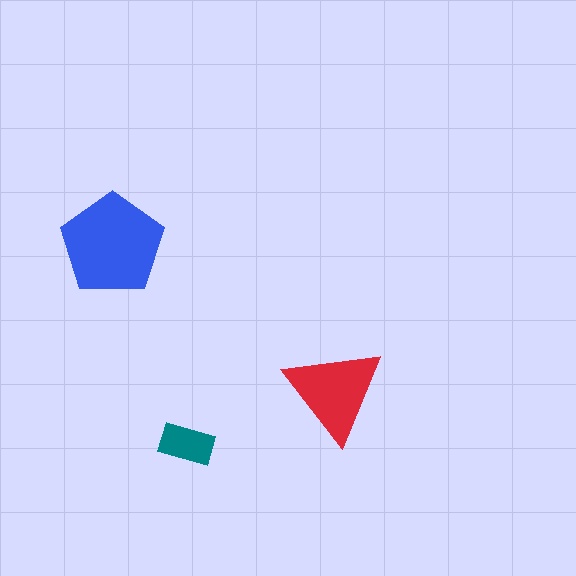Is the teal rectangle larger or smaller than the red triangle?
Smaller.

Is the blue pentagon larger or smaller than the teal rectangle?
Larger.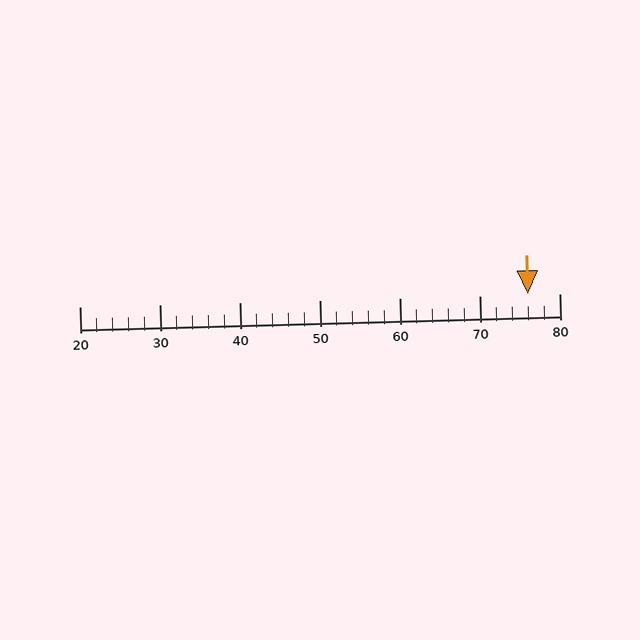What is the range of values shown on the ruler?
The ruler shows values from 20 to 80.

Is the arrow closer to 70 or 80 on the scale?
The arrow is closer to 80.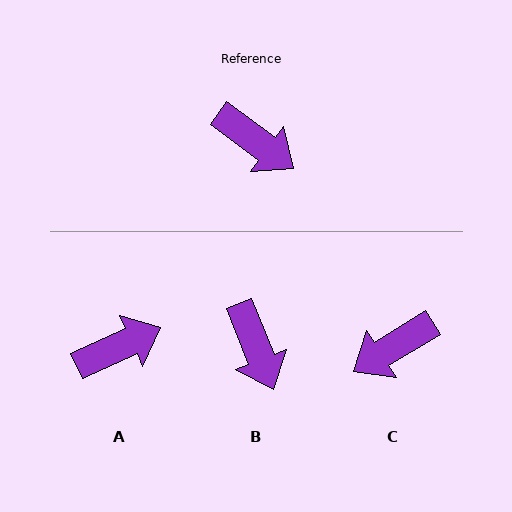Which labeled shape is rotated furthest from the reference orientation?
C, about 112 degrees away.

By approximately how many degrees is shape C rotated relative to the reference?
Approximately 112 degrees clockwise.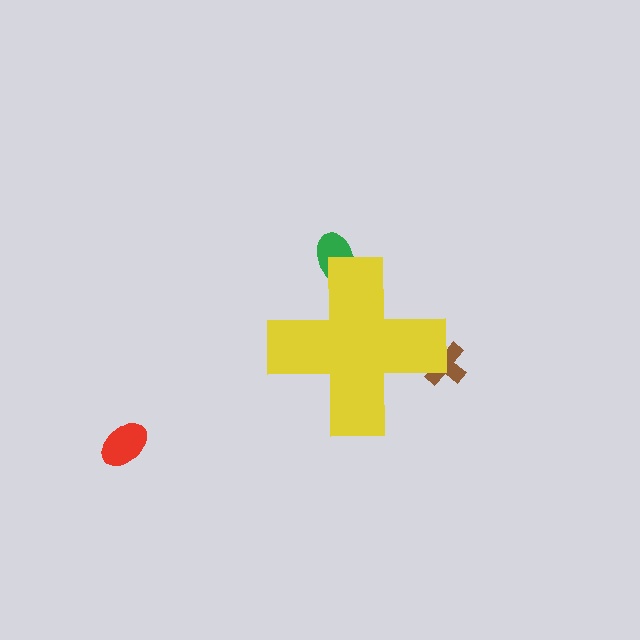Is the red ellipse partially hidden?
No, the red ellipse is fully visible.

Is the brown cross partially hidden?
Yes, the brown cross is partially hidden behind the yellow cross.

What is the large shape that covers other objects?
A yellow cross.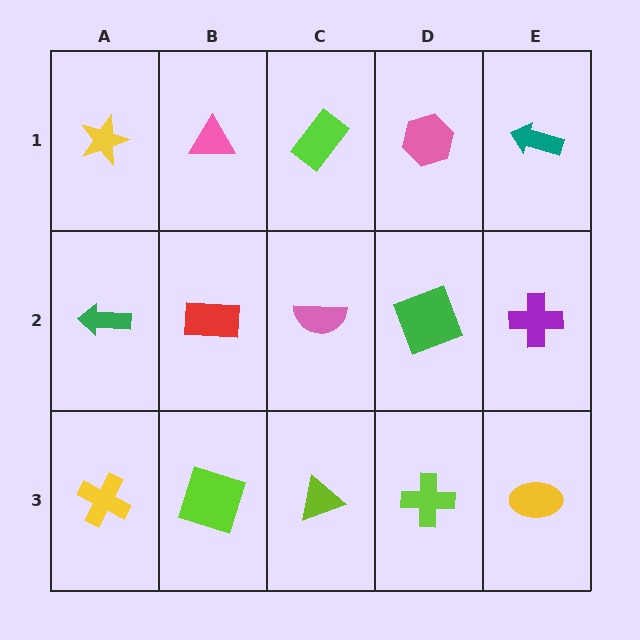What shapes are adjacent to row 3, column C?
A pink semicircle (row 2, column C), a lime square (row 3, column B), a lime cross (row 3, column D).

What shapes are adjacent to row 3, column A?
A green arrow (row 2, column A), a lime square (row 3, column B).